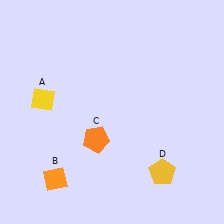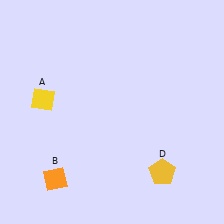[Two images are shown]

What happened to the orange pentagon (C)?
The orange pentagon (C) was removed in Image 2. It was in the bottom-left area of Image 1.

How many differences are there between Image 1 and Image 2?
There is 1 difference between the two images.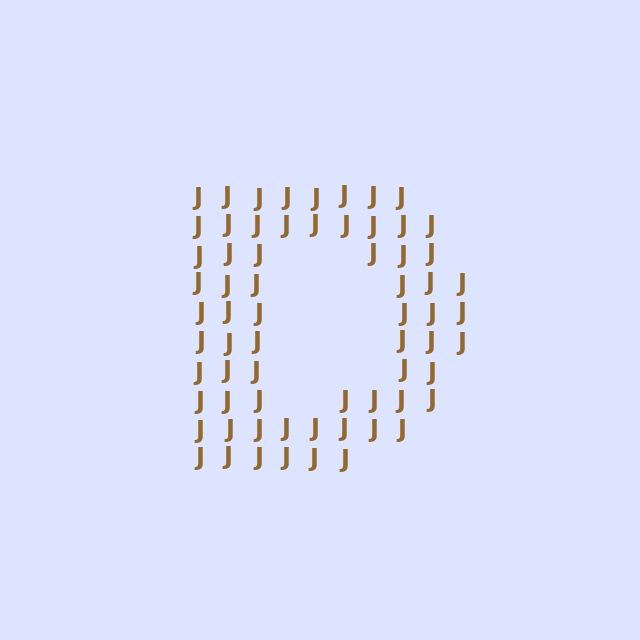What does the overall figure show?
The overall figure shows the letter D.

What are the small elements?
The small elements are letter J's.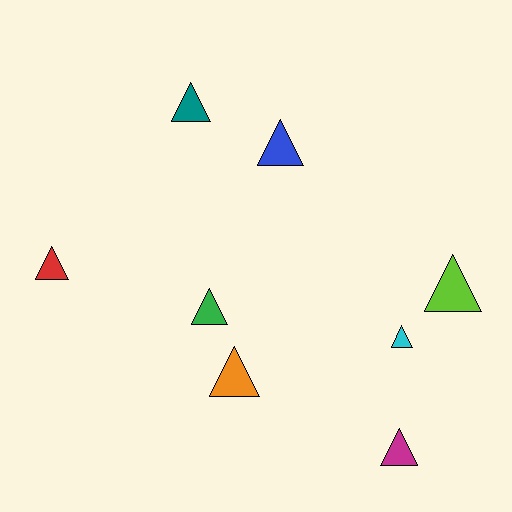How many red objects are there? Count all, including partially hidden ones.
There is 1 red object.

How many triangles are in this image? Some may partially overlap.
There are 8 triangles.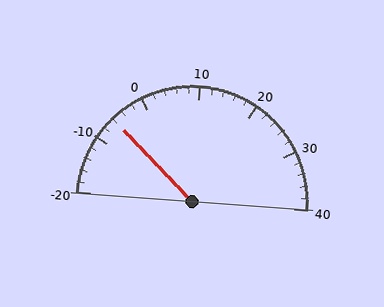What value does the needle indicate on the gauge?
The needle indicates approximately -6.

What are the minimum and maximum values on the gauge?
The gauge ranges from -20 to 40.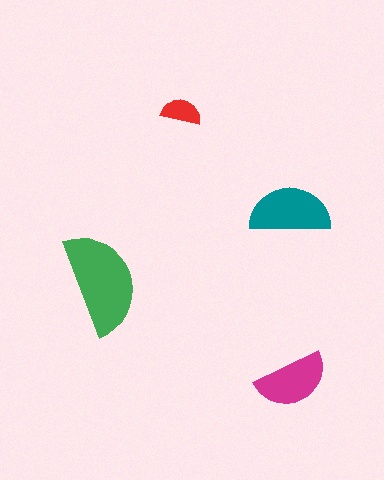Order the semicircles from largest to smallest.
the green one, the teal one, the magenta one, the red one.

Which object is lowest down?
The magenta semicircle is bottommost.